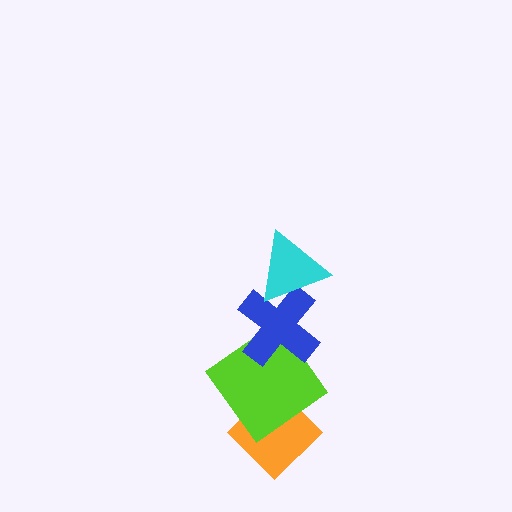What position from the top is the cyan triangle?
The cyan triangle is 1st from the top.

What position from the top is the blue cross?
The blue cross is 2nd from the top.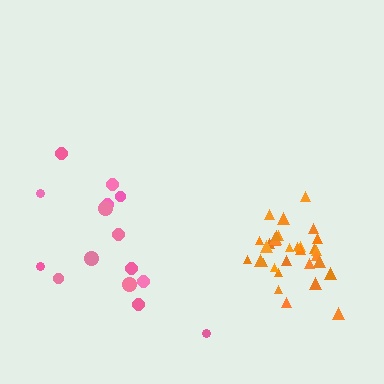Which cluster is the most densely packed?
Orange.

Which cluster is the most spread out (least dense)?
Pink.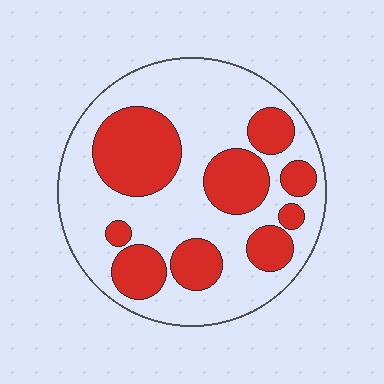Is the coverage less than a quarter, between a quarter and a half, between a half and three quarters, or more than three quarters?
Between a quarter and a half.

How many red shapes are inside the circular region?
9.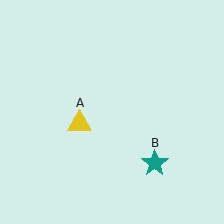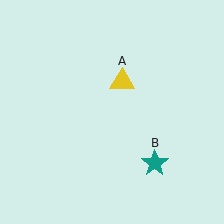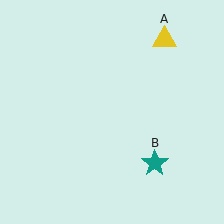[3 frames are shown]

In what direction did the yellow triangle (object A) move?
The yellow triangle (object A) moved up and to the right.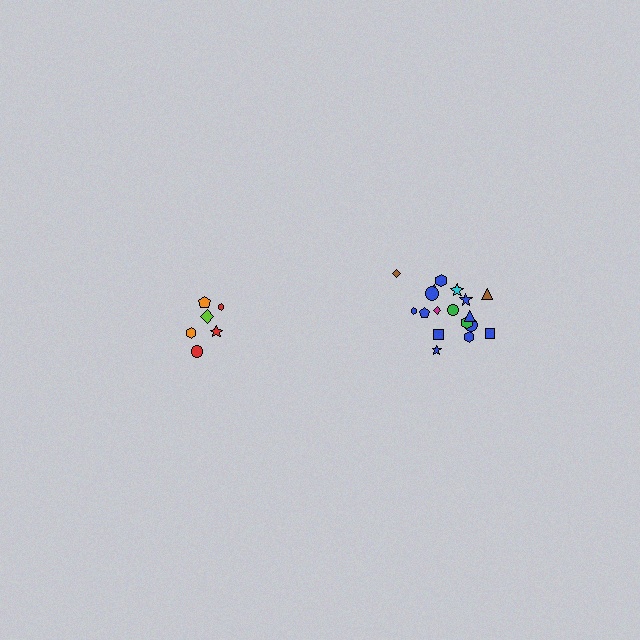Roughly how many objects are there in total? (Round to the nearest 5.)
Roughly 25 objects in total.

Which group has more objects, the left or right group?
The right group.